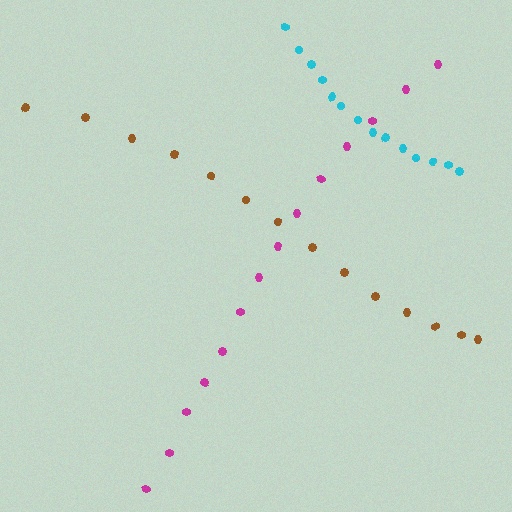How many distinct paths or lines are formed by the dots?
There are 3 distinct paths.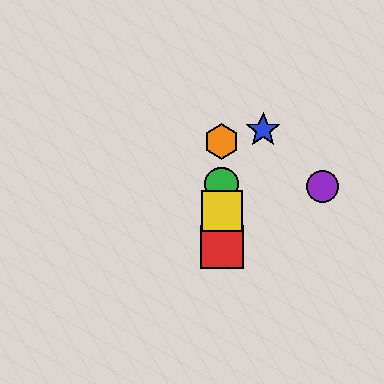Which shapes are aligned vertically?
The red square, the green circle, the yellow square, the orange hexagon are aligned vertically.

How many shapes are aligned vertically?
4 shapes (the red square, the green circle, the yellow square, the orange hexagon) are aligned vertically.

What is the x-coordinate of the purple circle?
The purple circle is at x≈322.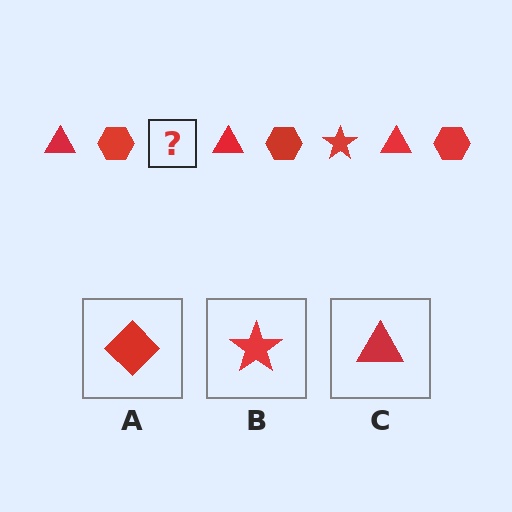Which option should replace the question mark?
Option B.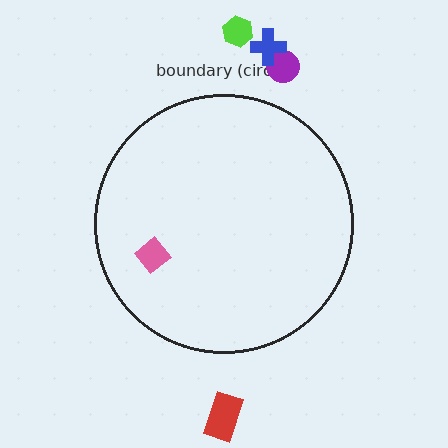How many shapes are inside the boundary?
1 inside, 4 outside.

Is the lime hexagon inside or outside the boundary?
Outside.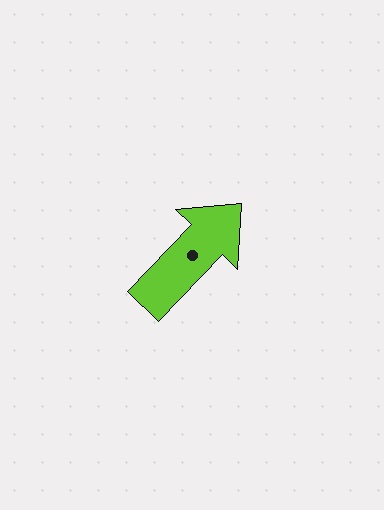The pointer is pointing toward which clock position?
Roughly 1 o'clock.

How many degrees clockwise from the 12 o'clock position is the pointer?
Approximately 44 degrees.